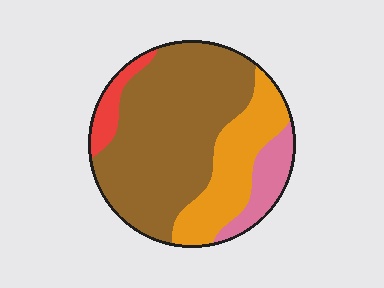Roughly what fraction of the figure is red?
Red takes up about one tenth (1/10) of the figure.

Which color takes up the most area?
Brown, at roughly 60%.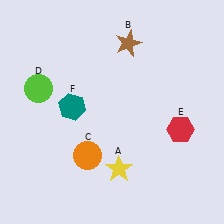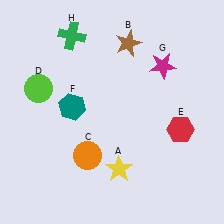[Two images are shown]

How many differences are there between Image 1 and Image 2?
There are 2 differences between the two images.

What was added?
A magenta star (G), a green cross (H) were added in Image 2.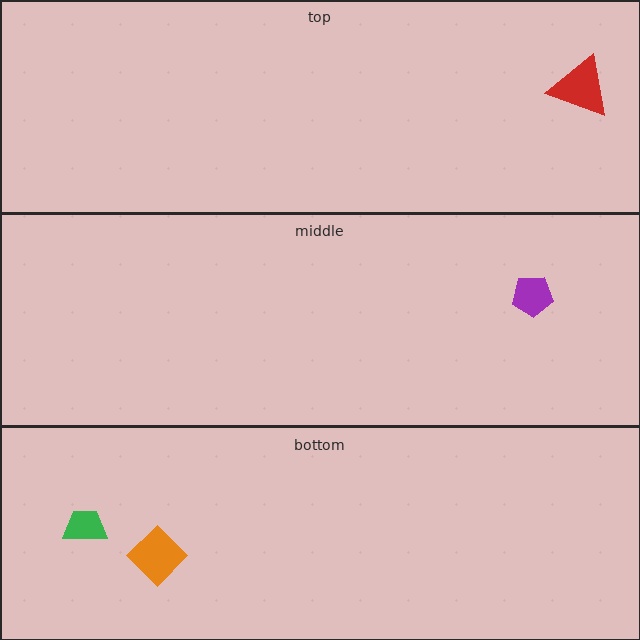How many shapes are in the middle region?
1.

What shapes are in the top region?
The red triangle.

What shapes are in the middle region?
The purple pentagon.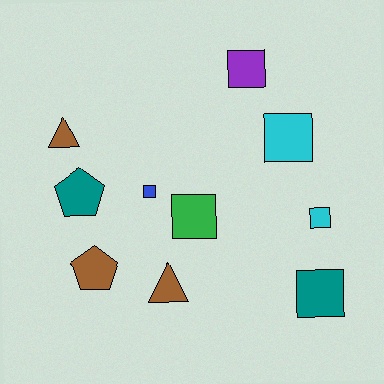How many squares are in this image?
There are 6 squares.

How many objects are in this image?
There are 10 objects.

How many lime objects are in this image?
There are no lime objects.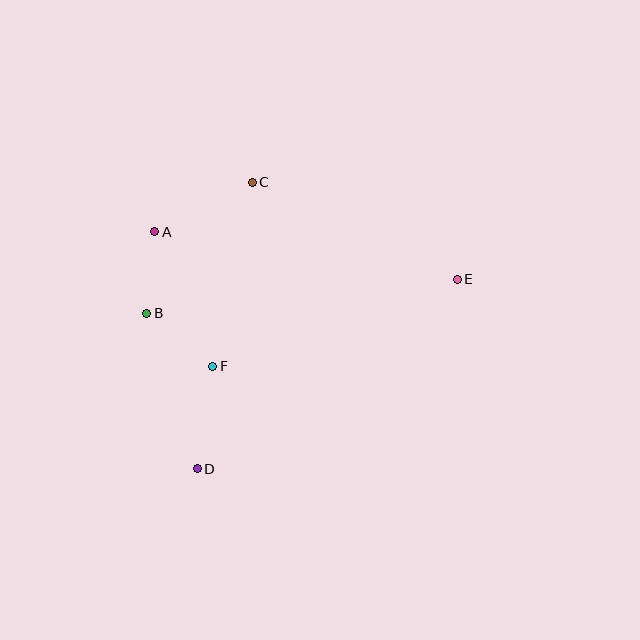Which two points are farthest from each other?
Points D and E are farthest from each other.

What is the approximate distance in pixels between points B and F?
The distance between B and F is approximately 85 pixels.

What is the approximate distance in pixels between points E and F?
The distance between E and F is approximately 259 pixels.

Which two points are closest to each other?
Points A and B are closest to each other.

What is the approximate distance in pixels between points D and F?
The distance between D and F is approximately 104 pixels.